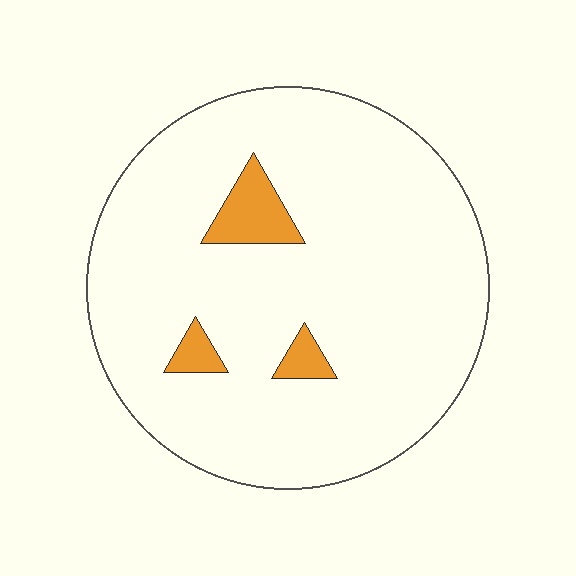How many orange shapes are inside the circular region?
3.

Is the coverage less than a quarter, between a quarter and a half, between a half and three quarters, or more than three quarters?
Less than a quarter.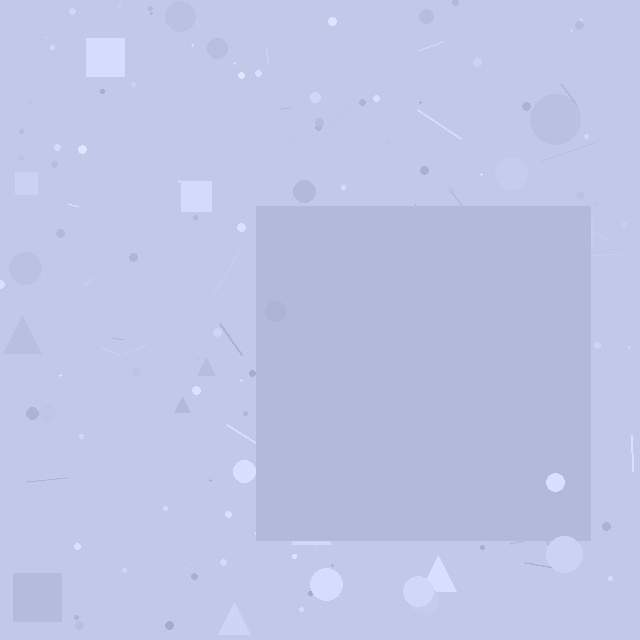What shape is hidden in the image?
A square is hidden in the image.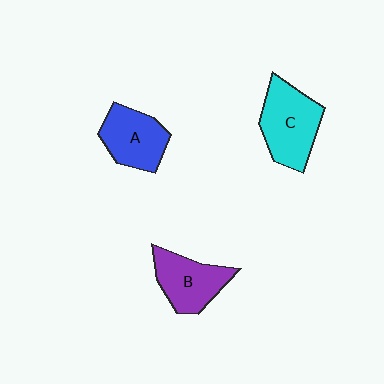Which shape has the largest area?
Shape C (cyan).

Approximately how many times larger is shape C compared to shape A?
Approximately 1.3 times.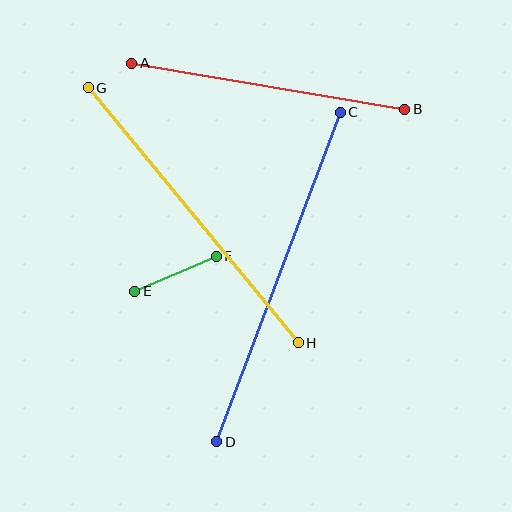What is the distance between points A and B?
The distance is approximately 277 pixels.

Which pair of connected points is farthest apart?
Points C and D are farthest apart.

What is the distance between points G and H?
The distance is approximately 330 pixels.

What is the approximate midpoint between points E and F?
The midpoint is at approximately (175, 274) pixels.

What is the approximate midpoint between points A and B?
The midpoint is at approximately (268, 86) pixels.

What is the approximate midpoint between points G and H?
The midpoint is at approximately (193, 215) pixels.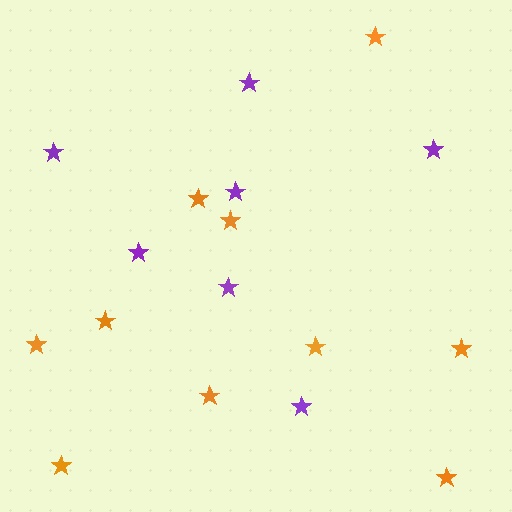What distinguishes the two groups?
There are 2 groups: one group of purple stars (7) and one group of orange stars (10).